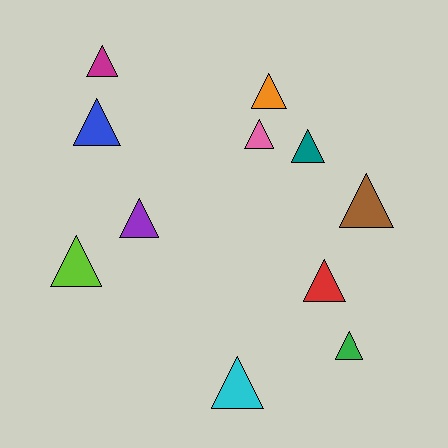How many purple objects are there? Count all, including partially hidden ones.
There is 1 purple object.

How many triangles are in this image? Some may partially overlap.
There are 11 triangles.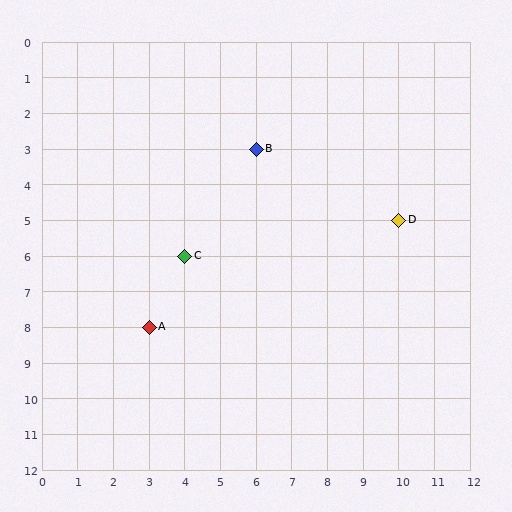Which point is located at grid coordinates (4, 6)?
Point C is at (4, 6).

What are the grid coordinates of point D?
Point D is at grid coordinates (10, 5).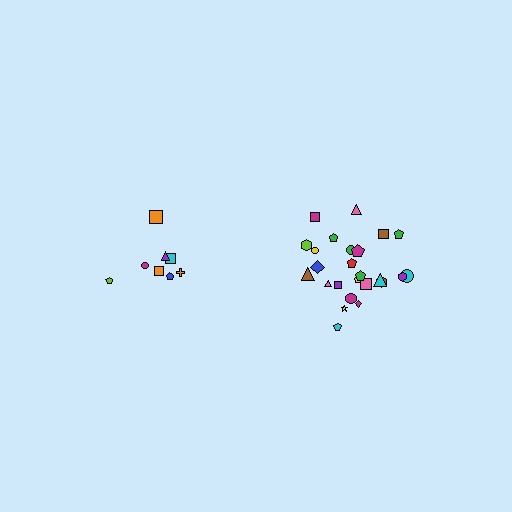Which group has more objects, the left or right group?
The right group.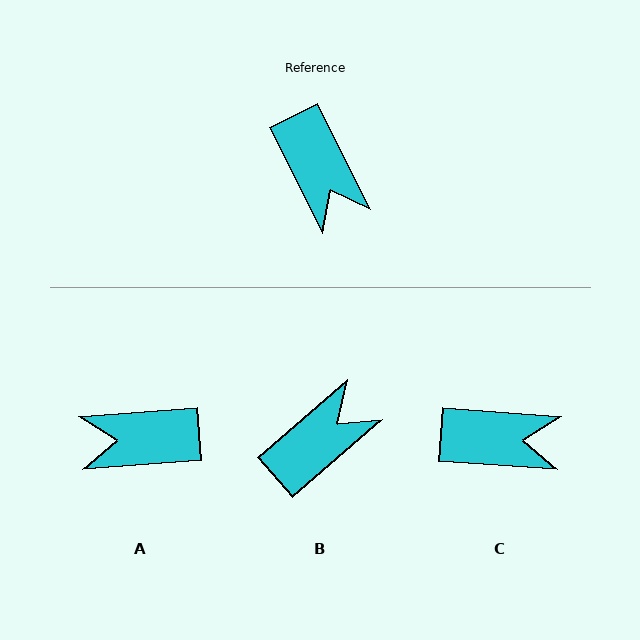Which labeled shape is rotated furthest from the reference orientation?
A, about 112 degrees away.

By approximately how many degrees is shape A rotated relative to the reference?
Approximately 112 degrees clockwise.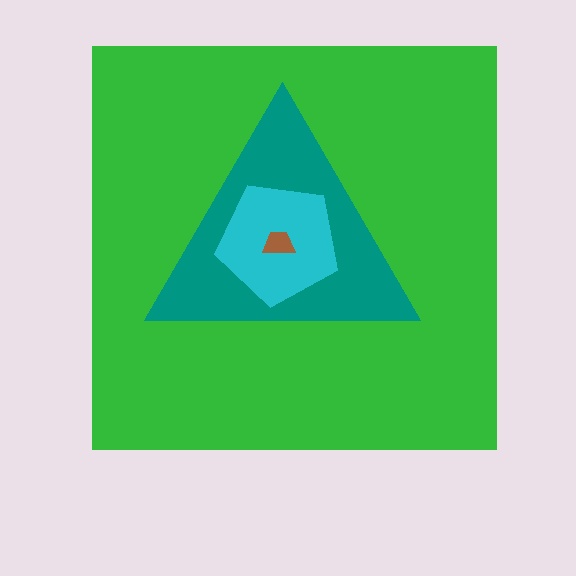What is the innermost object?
The brown trapezoid.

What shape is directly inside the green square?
The teal triangle.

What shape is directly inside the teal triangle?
The cyan pentagon.